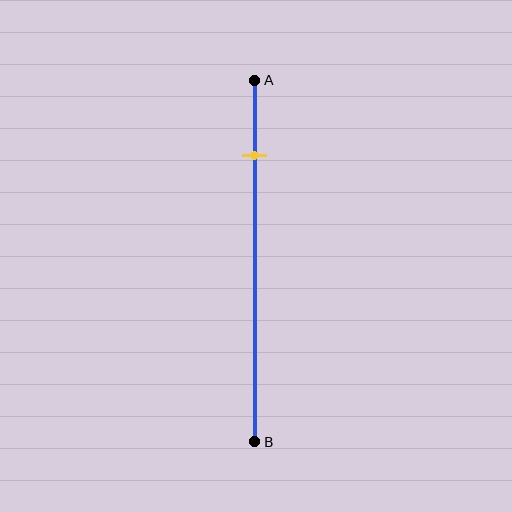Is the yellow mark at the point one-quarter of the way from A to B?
No, the mark is at about 20% from A, not at the 25% one-quarter point.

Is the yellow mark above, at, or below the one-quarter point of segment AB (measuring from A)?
The yellow mark is above the one-quarter point of segment AB.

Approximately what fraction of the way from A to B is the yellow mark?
The yellow mark is approximately 20% of the way from A to B.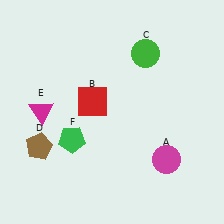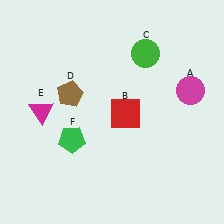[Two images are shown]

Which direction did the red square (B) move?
The red square (B) moved right.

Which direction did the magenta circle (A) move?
The magenta circle (A) moved up.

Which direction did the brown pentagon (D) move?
The brown pentagon (D) moved up.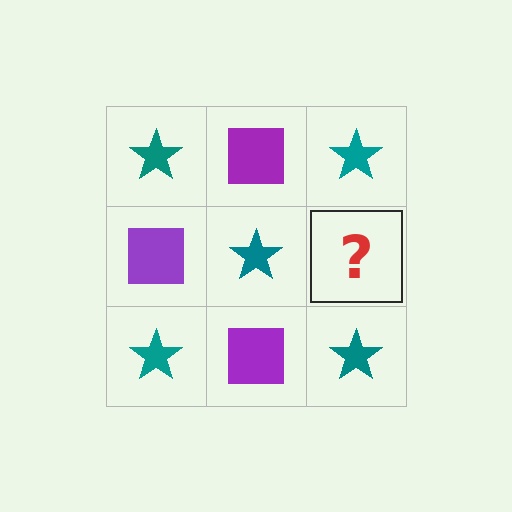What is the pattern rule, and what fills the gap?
The rule is that it alternates teal star and purple square in a checkerboard pattern. The gap should be filled with a purple square.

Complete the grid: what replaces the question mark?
The question mark should be replaced with a purple square.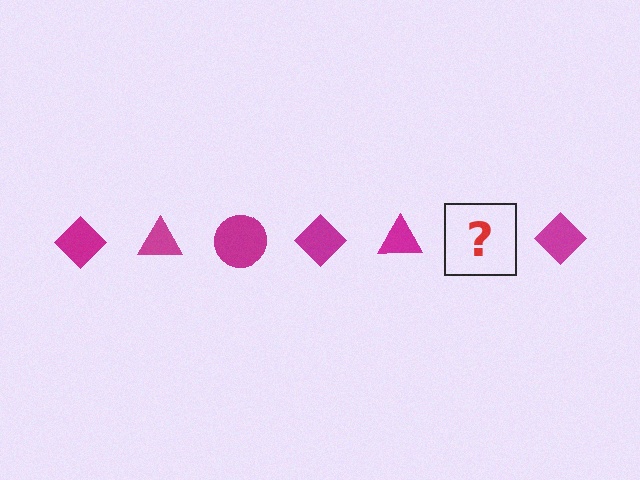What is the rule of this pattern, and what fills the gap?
The rule is that the pattern cycles through diamond, triangle, circle shapes in magenta. The gap should be filled with a magenta circle.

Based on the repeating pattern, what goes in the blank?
The blank should be a magenta circle.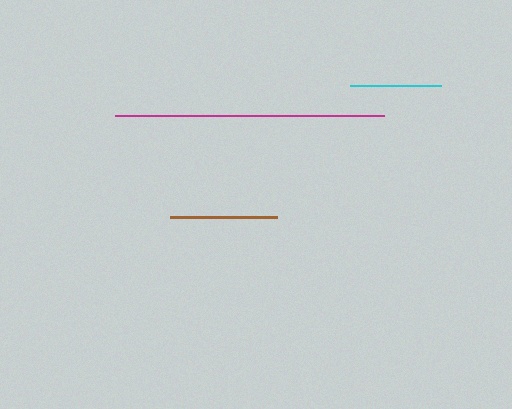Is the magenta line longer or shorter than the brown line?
The magenta line is longer than the brown line.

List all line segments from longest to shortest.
From longest to shortest: magenta, brown, cyan.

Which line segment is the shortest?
The cyan line is the shortest at approximately 92 pixels.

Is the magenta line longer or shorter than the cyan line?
The magenta line is longer than the cyan line.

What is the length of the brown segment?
The brown segment is approximately 107 pixels long.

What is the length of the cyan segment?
The cyan segment is approximately 92 pixels long.